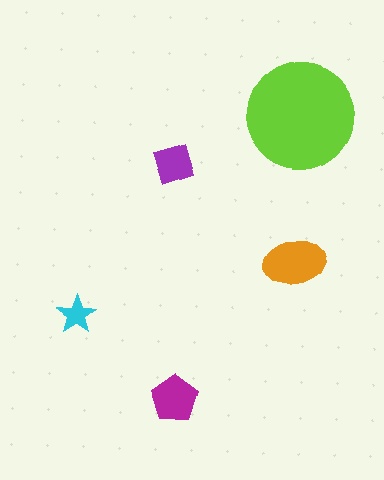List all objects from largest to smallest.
The lime circle, the orange ellipse, the magenta pentagon, the purple diamond, the cyan star.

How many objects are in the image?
There are 5 objects in the image.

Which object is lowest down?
The magenta pentagon is bottommost.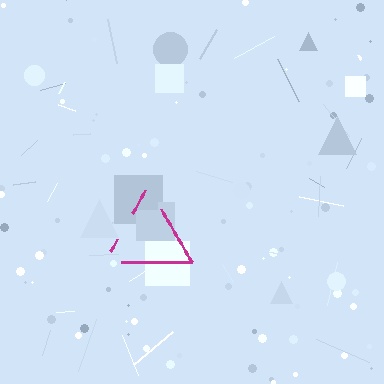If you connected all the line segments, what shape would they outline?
They would outline a triangle.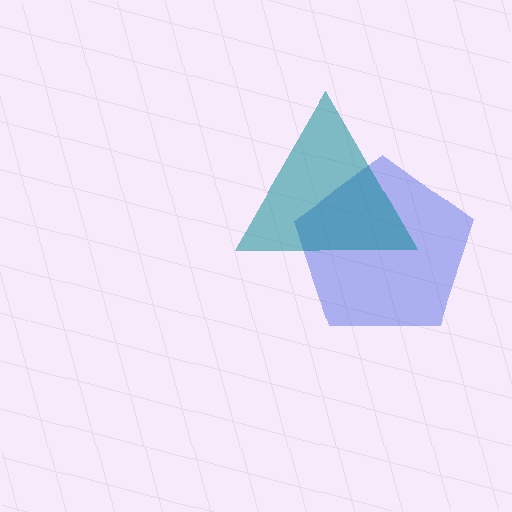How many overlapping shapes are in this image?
There are 2 overlapping shapes in the image.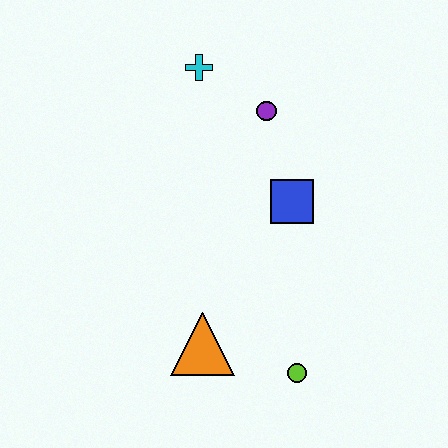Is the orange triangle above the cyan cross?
No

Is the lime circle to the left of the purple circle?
No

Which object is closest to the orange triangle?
The lime circle is closest to the orange triangle.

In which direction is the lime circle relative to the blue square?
The lime circle is below the blue square.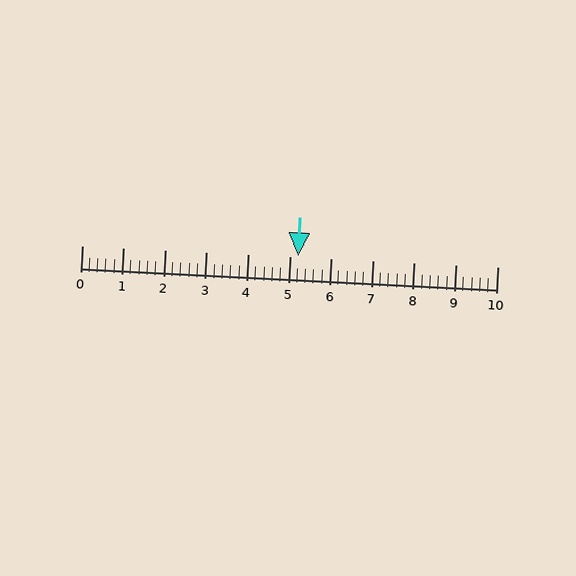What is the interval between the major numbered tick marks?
The major tick marks are spaced 1 units apart.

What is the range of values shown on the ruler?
The ruler shows values from 0 to 10.